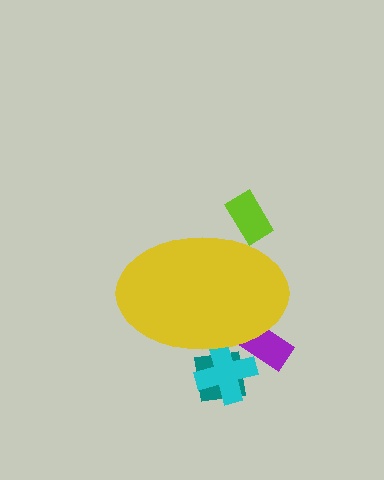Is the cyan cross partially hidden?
Yes, the cyan cross is partially hidden behind the yellow ellipse.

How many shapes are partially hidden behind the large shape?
4 shapes are partially hidden.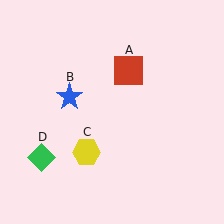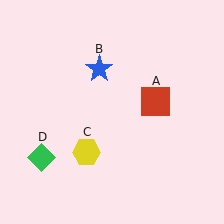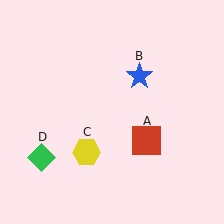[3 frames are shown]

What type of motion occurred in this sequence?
The red square (object A), blue star (object B) rotated clockwise around the center of the scene.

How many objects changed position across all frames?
2 objects changed position: red square (object A), blue star (object B).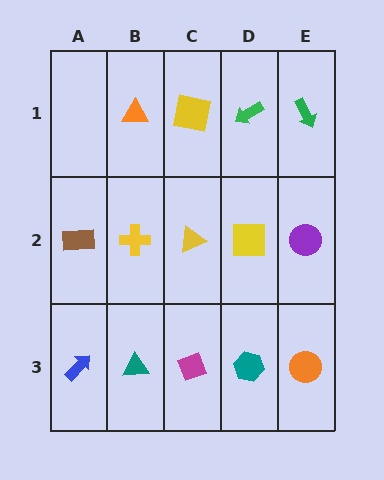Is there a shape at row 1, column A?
No, that cell is empty.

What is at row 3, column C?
A magenta diamond.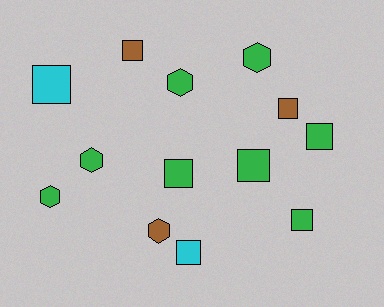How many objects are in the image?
There are 13 objects.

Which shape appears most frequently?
Square, with 8 objects.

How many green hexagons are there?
There are 4 green hexagons.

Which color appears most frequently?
Green, with 8 objects.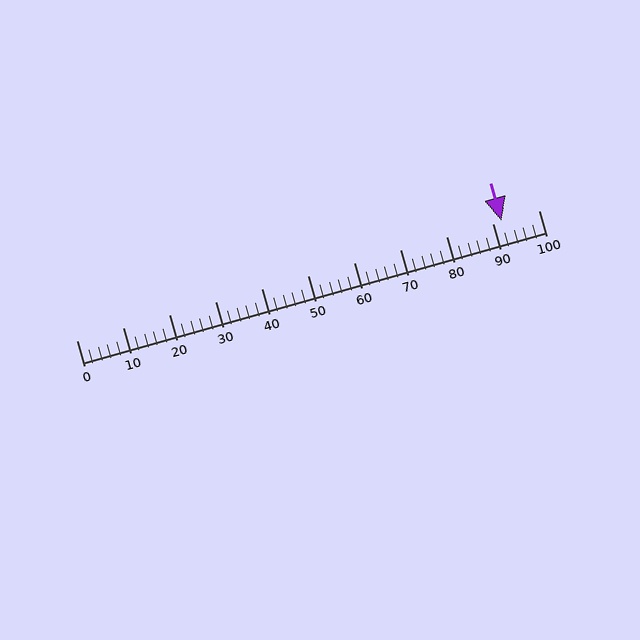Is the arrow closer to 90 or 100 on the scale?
The arrow is closer to 90.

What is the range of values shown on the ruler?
The ruler shows values from 0 to 100.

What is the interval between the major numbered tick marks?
The major tick marks are spaced 10 units apart.